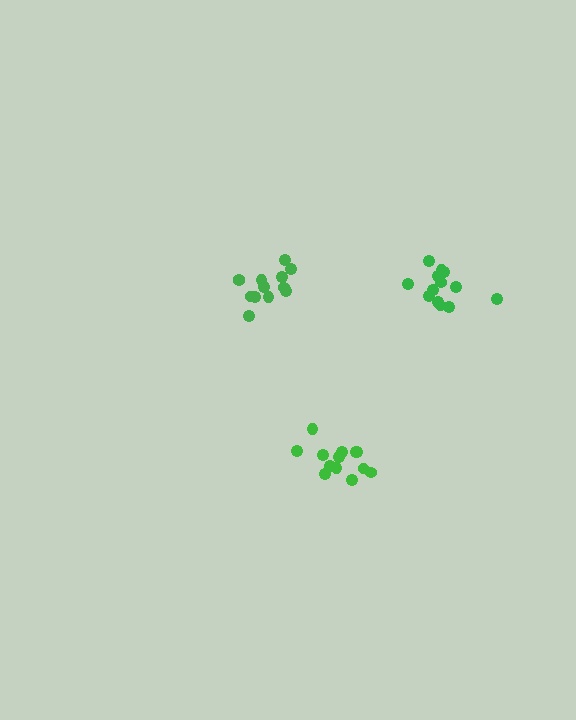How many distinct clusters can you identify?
There are 3 distinct clusters.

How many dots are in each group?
Group 1: 13 dots, Group 2: 13 dots, Group 3: 13 dots (39 total).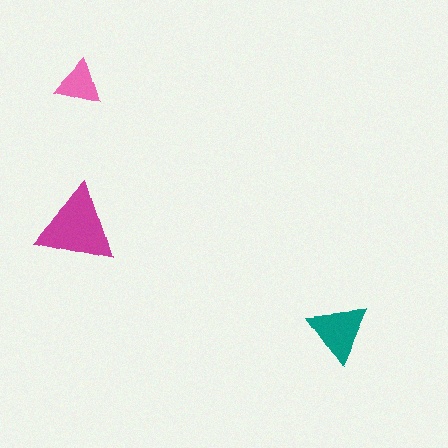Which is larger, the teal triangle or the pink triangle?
The teal one.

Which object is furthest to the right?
The teal triangle is rightmost.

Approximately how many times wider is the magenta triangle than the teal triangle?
About 1.5 times wider.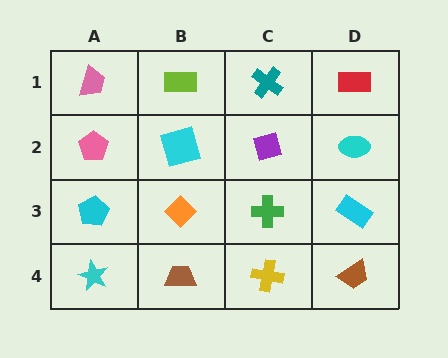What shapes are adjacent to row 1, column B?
A cyan square (row 2, column B), a pink trapezoid (row 1, column A), a teal cross (row 1, column C).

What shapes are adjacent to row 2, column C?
A teal cross (row 1, column C), a green cross (row 3, column C), a cyan square (row 2, column B), a cyan ellipse (row 2, column D).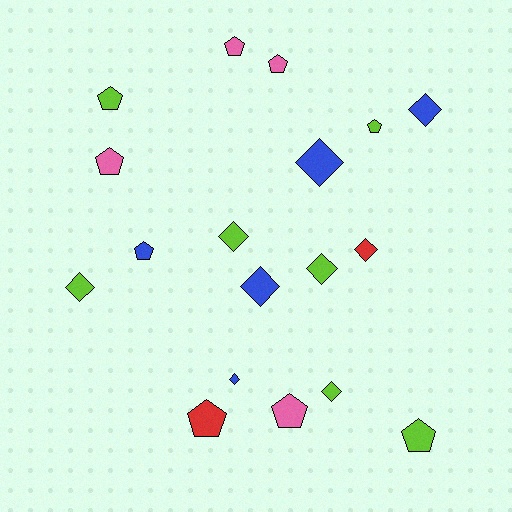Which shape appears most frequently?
Pentagon, with 9 objects.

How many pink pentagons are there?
There are 4 pink pentagons.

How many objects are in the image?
There are 18 objects.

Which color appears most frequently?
Lime, with 7 objects.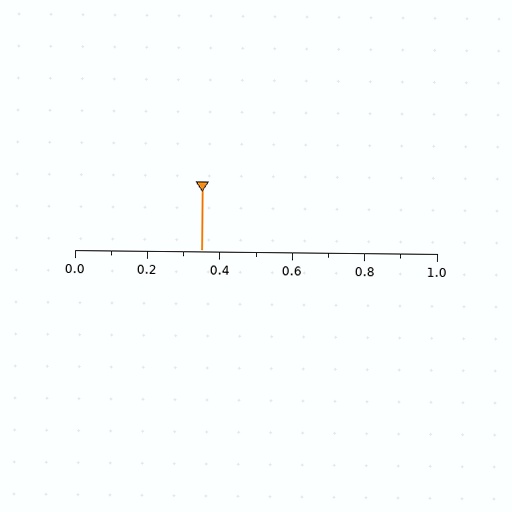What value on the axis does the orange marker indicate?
The marker indicates approximately 0.35.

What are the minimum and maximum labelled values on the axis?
The axis runs from 0.0 to 1.0.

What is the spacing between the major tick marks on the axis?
The major ticks are spaced 0.2 apart.